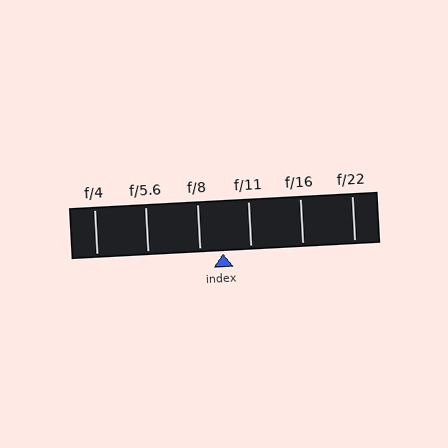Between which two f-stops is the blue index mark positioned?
The index mark is between f/8 and f/11.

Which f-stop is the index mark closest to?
The index mark is closest to f/8.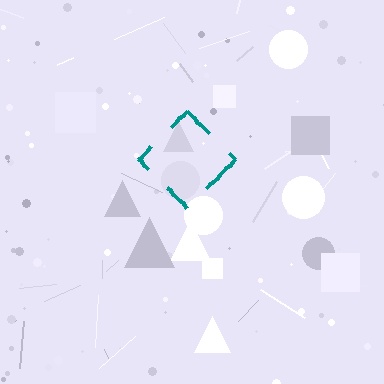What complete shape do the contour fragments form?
The contour fragments form a diamond.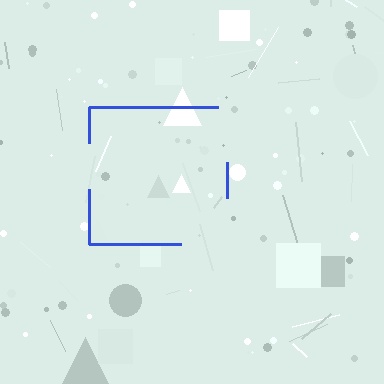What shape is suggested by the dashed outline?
The dashed outline suggests a square.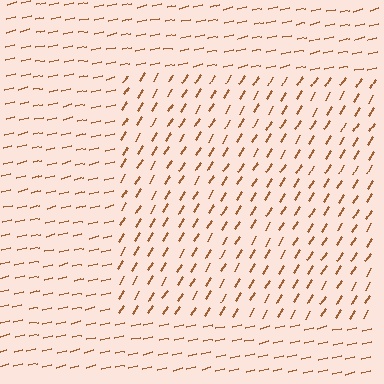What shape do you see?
I see a rectangle.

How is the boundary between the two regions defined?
The boundary is defined purely by a change in line orientation (approximately 45 degrees difference). All lines are the same color and thickness.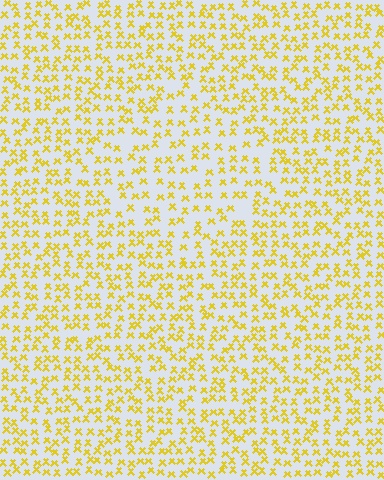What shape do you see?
I see a diamond.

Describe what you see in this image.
The image contains small yellow elements arranged at two different densities. A diamond-shaped region is visible where the elements are less densely packed than the surrounding area.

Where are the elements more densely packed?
The elements are more densely packed outside the diamond boundary.